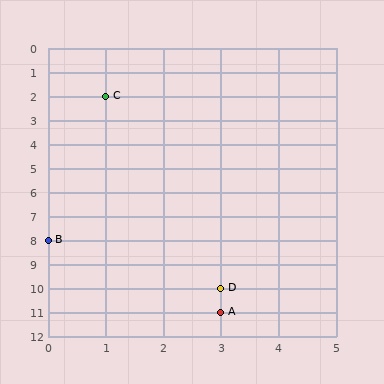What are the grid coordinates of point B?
Point B is at grid coordinates (0, 8).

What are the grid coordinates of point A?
Point A is at grid coordinates (3, 11).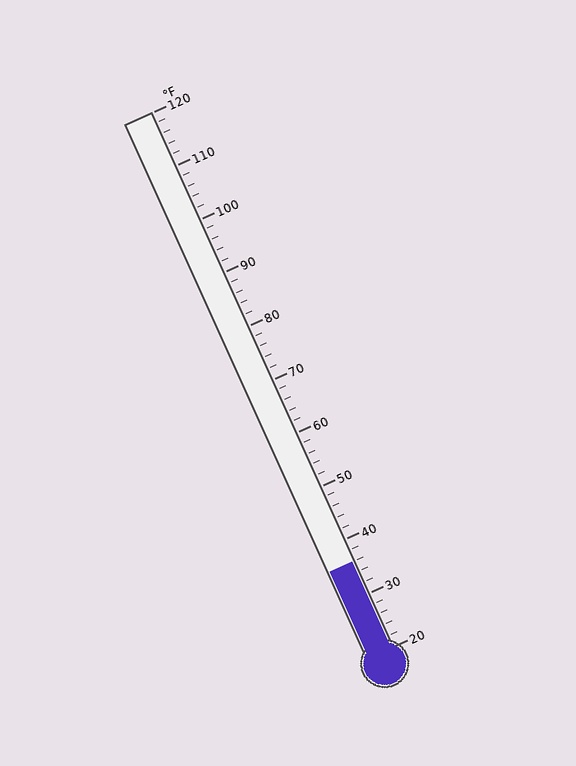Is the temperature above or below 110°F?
The temperature is below 110°F.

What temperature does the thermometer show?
The thermometer shows approximately 36°F.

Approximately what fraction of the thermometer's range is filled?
The thermometer is filled to approximately 15% of its range.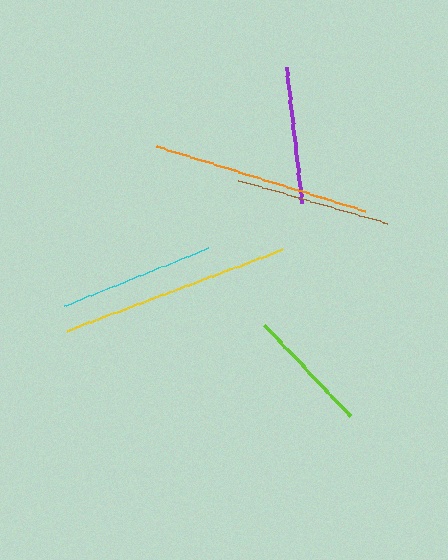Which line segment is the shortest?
The lime line is the shortest at approximately 125 pixels.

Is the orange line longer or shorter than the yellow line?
The yellow line is longer than the orange line.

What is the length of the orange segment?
The orange segment is approximately 219 pixels long.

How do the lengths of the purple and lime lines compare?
The purple and lime lines are approximately the same length.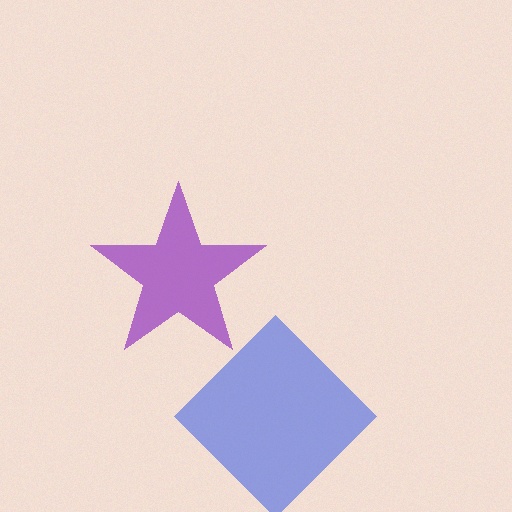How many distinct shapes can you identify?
There are 2 distinct shapes: a blue diamond, a purple star.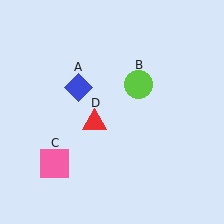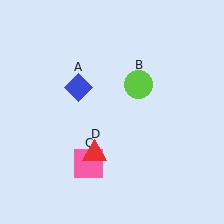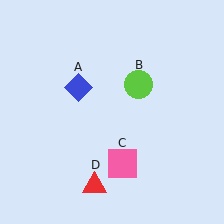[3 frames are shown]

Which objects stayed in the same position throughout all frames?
Blue diamond (object A) and lime circle (object B) remained stationary.